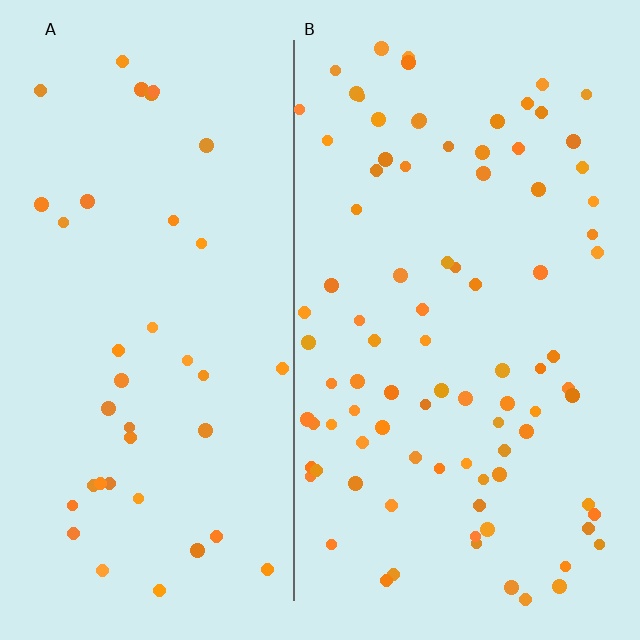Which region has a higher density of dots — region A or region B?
B (the right).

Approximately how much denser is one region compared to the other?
Approximately 2.3× — region B over region A.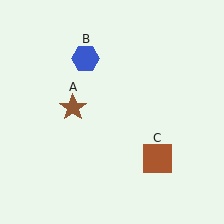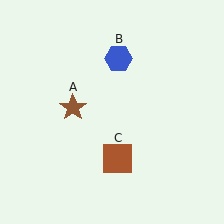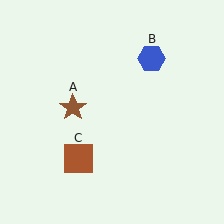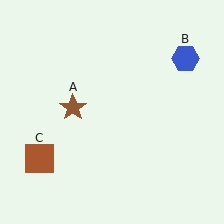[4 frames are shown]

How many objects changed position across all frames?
2 objects changed position: blue hexagon (object B), brown square (object C).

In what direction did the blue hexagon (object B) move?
The blue hexagon (object B) moved right.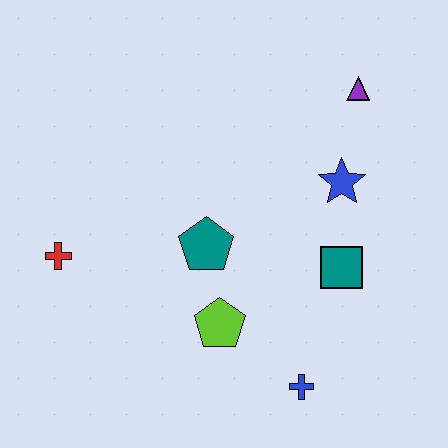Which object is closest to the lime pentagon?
The teal pentagon is closest to the lime pentagon.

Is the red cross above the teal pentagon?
No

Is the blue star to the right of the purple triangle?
No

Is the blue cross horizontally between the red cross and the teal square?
Yes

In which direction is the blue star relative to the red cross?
The blue star is to the right of the red cross.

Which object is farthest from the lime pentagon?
The purple triangle is farthest from the lime pentagon.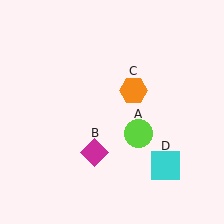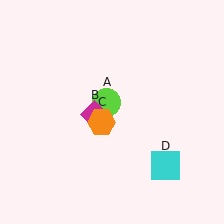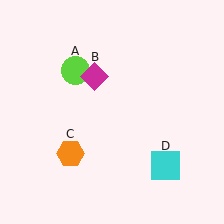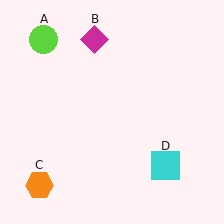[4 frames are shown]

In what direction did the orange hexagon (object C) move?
The orange hexagon (object C) moved down and to the left.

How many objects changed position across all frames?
3 objects changed position: lime circle (object A), magenta diamond (object B), orange hexagon (object C).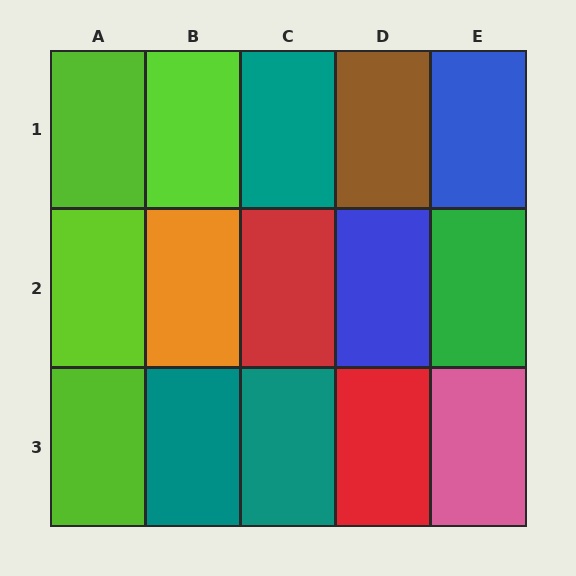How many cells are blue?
2 cells are blue.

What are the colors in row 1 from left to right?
Lime, lime, teal, brown, blue.